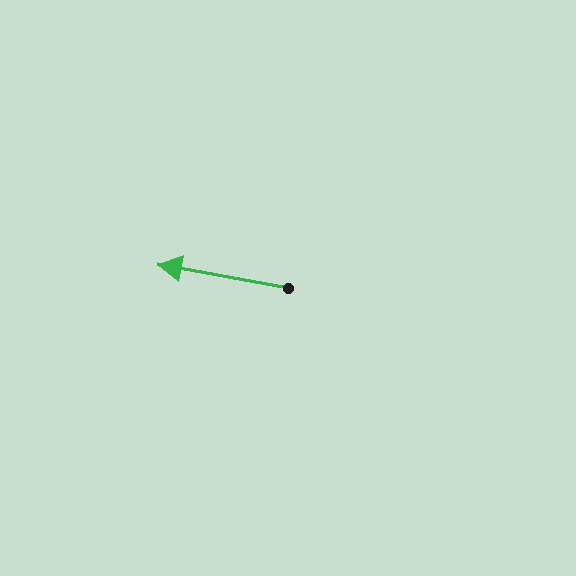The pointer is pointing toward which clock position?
Roughly 9 o'clock.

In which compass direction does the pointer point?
West.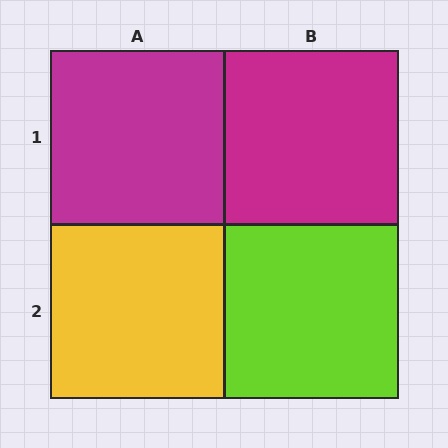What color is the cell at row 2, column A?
Yellow.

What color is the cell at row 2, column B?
Lime.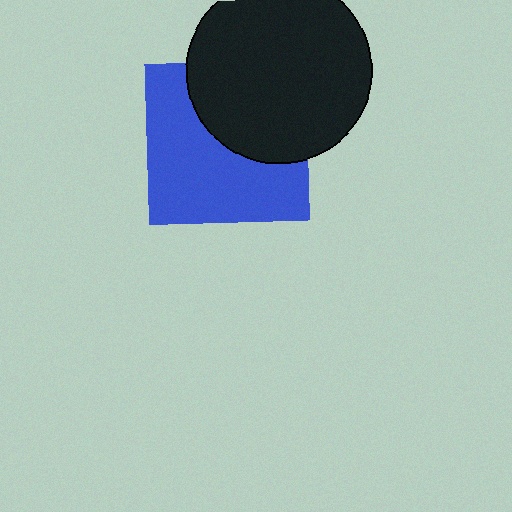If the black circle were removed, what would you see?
You would see the complete blue square.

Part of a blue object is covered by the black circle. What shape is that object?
It is a square.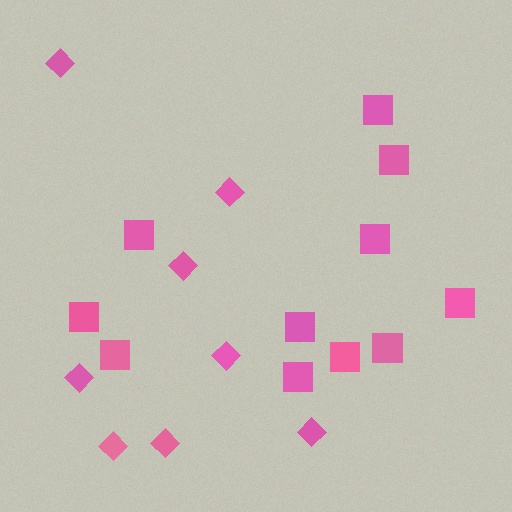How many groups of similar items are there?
There are 2 groups: one group of squares (11) and one group of diamonds (8).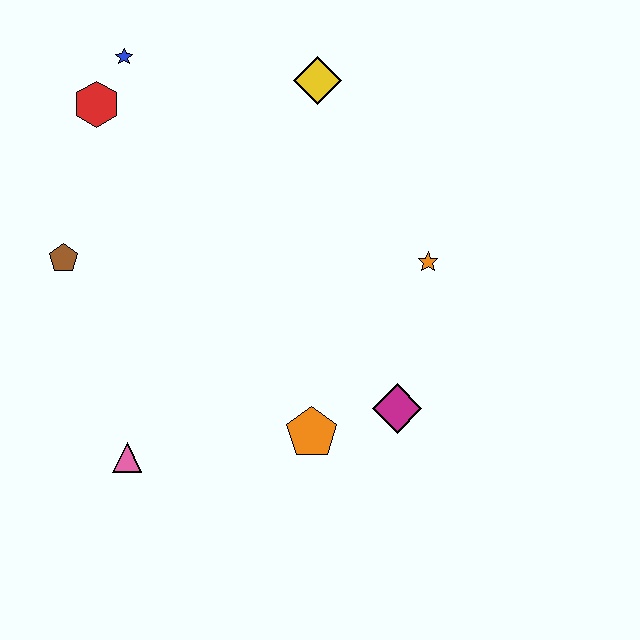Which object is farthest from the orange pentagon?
The blue star is farthest from the orange pentagon.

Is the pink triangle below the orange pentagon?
Yes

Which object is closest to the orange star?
The magenta diamond is closest to the orange star.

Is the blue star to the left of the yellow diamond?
Yes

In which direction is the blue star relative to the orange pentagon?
The blue star is above the orange pentagon.